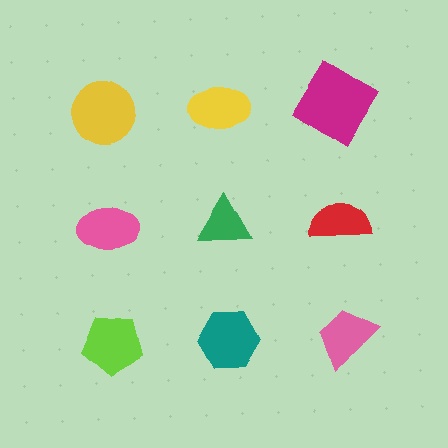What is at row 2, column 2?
A green triangle.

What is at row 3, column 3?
A pink trapezoid.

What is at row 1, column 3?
A magenta diamond.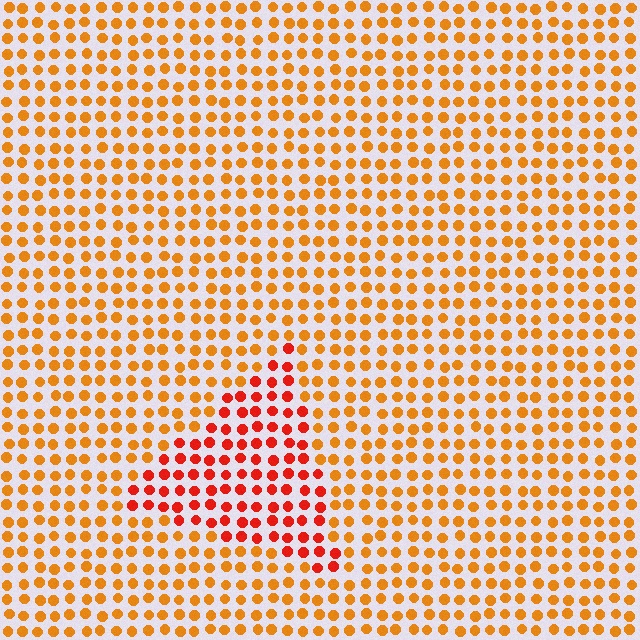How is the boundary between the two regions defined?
The boundary is defined purely by a slight shift in hue (about 31 degrees). Spacing, size, and orientation are identical on both sides.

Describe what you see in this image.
The image is filled with small orange elements in a uniform arrangement. A triangle-shaped region is visible where the elements are tinted to a slightly different hue, forming a subtle color boundary.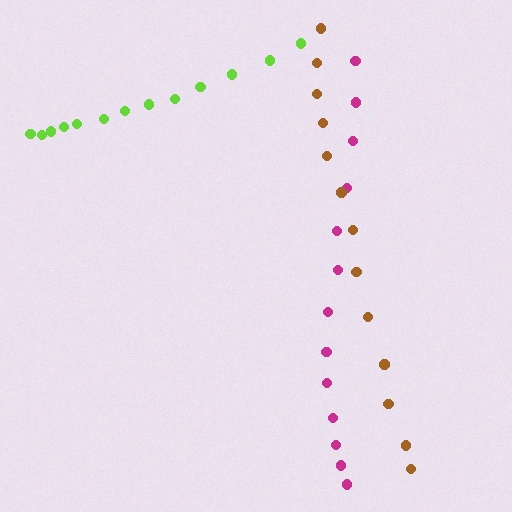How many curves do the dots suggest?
There are 3 distinct paths.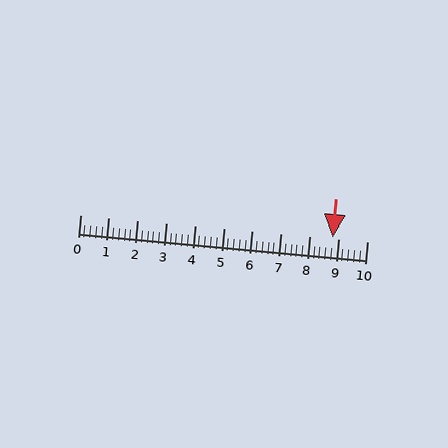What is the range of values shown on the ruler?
The ruler shows values from 0 to 10.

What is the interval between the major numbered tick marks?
The major tick marks are spaced 1 units apart.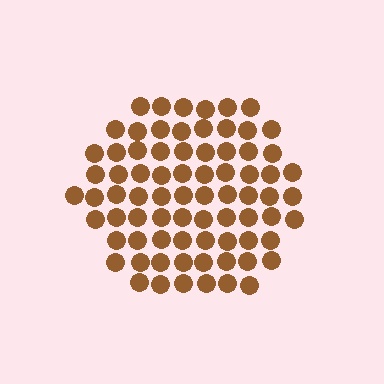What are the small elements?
The small elements are circles.